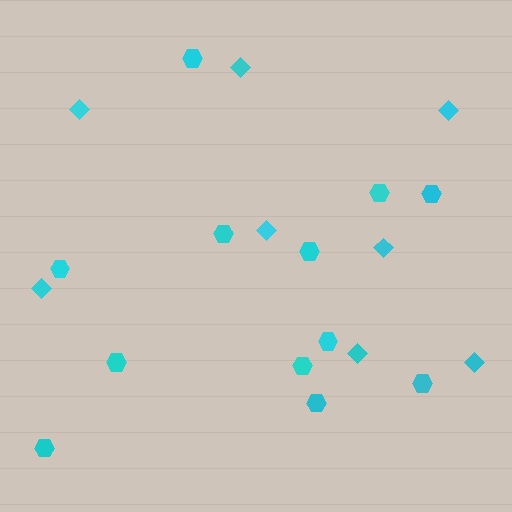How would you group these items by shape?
There are 2 groups: one group of hexagons (12) and one group of diamonds (8).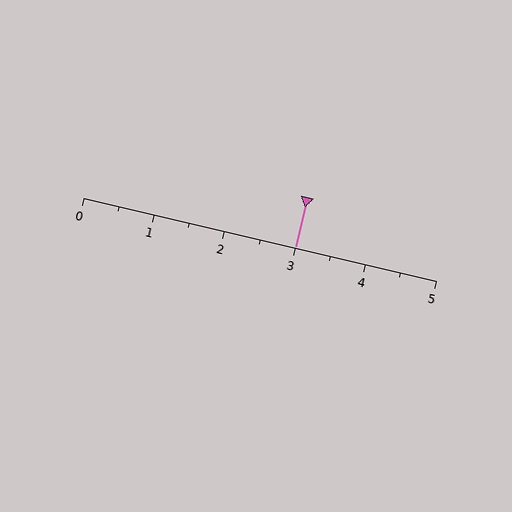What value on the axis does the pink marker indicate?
The marker indicates approximately 3.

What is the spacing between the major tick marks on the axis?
The major ticks are spaced 1 apart.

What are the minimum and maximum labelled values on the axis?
The axis runs from 0 to 5.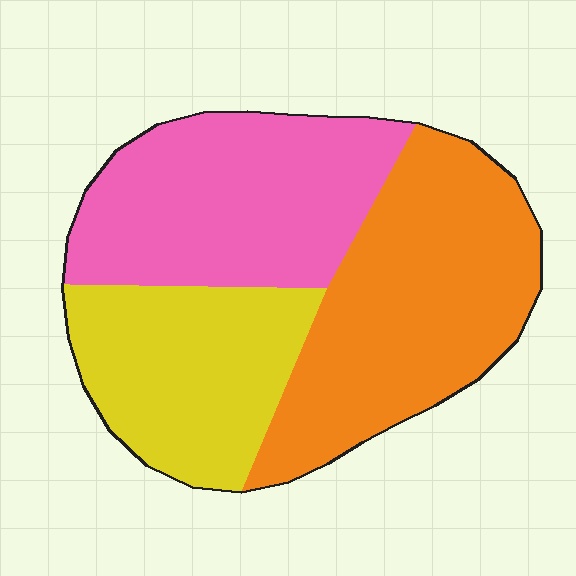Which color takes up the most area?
Orange, at roughly 40%.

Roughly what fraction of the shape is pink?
Pink covers 34% of the shape.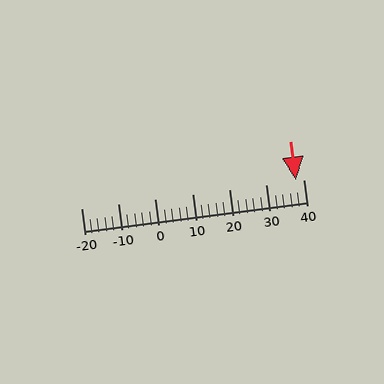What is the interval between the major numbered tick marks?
The major tick marks are spaced 10 units apart.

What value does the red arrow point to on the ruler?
The red arrow points to approximately 38.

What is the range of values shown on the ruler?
The ruler shows values from -20 to 40.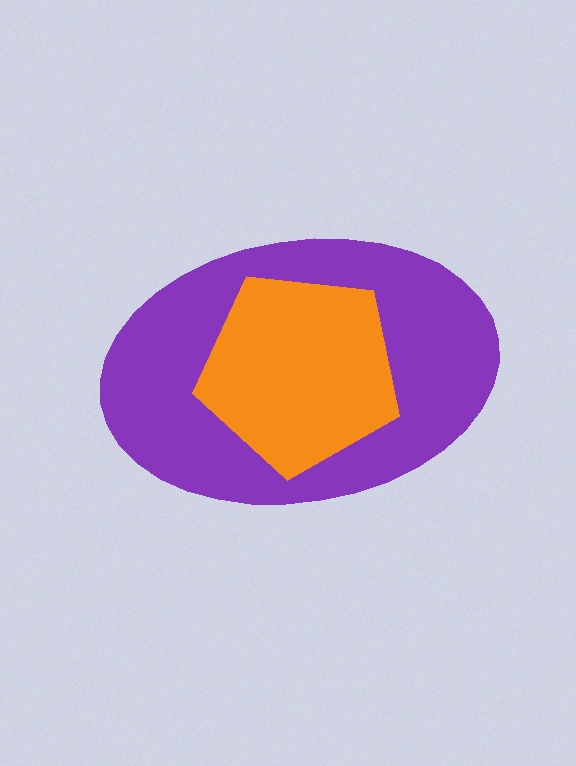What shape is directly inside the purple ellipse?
The orange pentagon.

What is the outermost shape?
The purple ellipse.